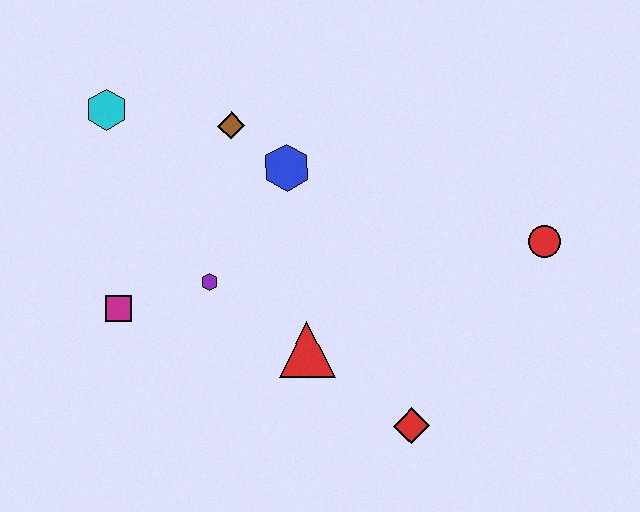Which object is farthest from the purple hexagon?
The red circle is farthest from the purple hexagon.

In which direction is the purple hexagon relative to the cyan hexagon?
The purple hexagon is below the cyan hexagon.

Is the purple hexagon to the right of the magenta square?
Yes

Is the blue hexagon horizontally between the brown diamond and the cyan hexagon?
No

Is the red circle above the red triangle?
Yes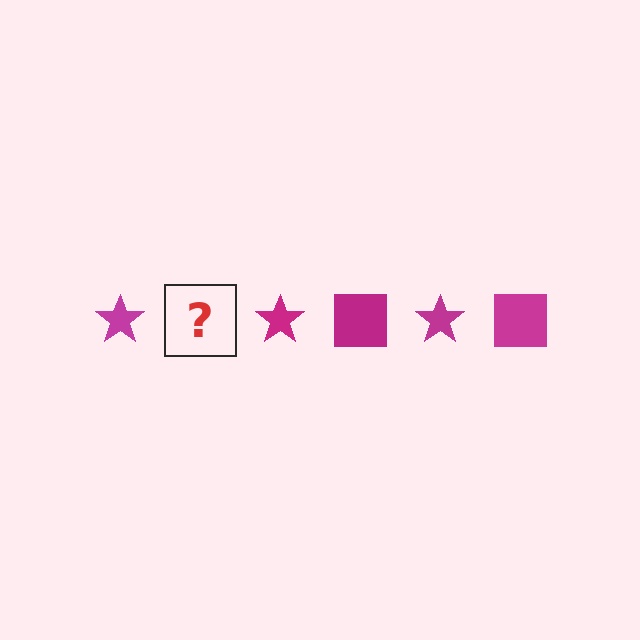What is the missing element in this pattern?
The missing element is a magenta square.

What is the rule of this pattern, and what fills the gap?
The rule is that the pattern cycles through star, square shapes in magenta. The gap should be filled with a magenta square.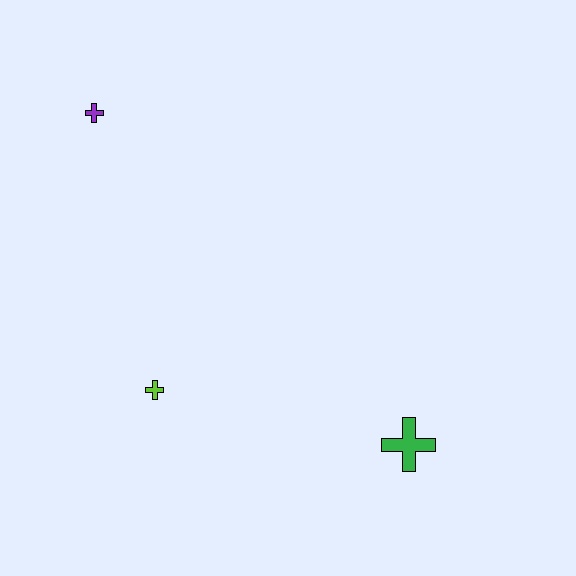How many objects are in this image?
There are 3 objects.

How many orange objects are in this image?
There are no orange objects.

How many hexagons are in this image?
There are no hexagons.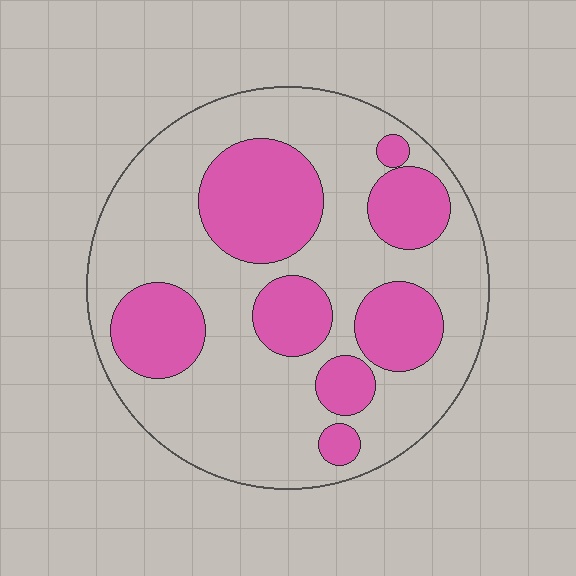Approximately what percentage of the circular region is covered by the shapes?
Approximately 35%.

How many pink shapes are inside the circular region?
8.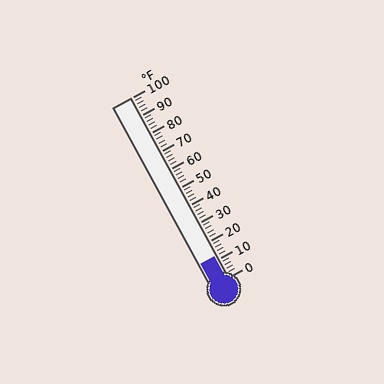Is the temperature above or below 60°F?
The temperature is below 60°F.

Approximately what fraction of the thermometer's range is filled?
The thermometer is filled to approximately 10% of its range.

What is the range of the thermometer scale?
The thermometer scale ranges from 0°F to 100°F.